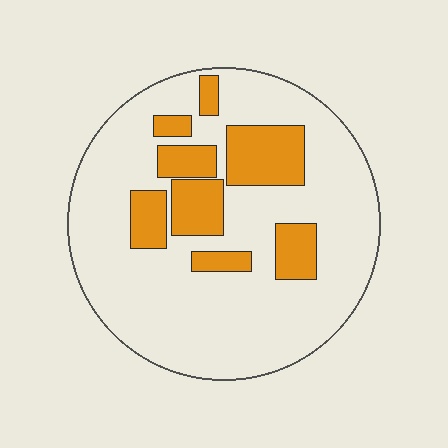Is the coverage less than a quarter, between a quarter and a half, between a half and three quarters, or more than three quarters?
Less than a quarter.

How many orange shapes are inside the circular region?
8.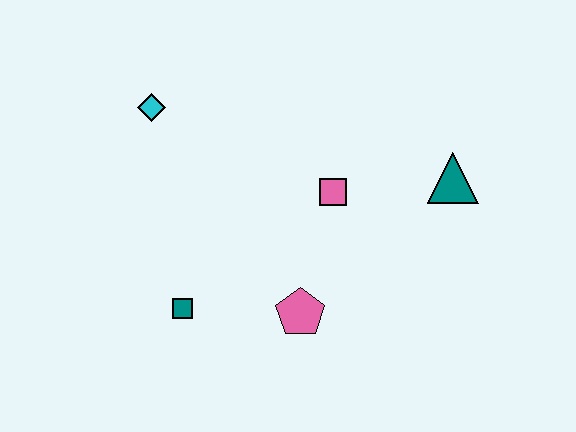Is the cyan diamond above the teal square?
Yes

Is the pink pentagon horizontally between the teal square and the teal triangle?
Yes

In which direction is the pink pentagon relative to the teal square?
The pink pentagon is to the right of the teal square.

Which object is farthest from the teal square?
The teal triangle is farthest from the teal square.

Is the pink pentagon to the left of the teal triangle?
Yes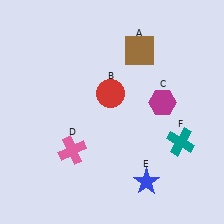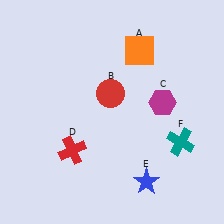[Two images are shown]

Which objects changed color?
A changed from brown to orange. D changed from pink to red.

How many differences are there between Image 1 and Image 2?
There are 2 differences between the two images.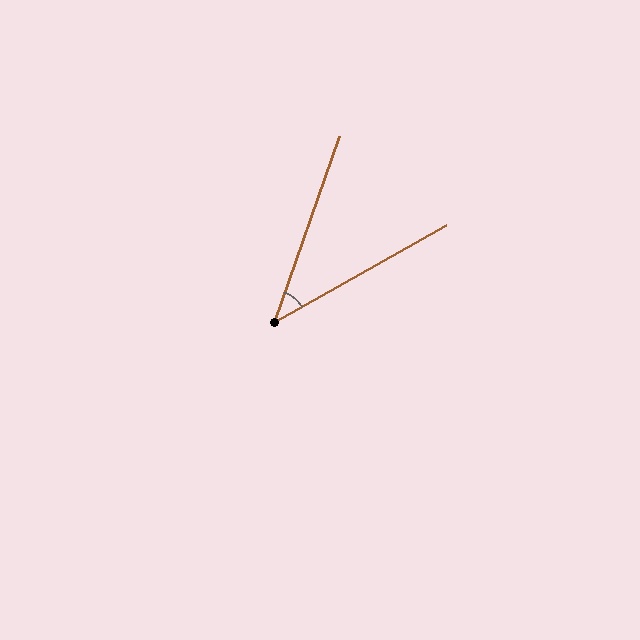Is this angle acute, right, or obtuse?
It is acute.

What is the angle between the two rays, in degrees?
Approximately 41 degrees.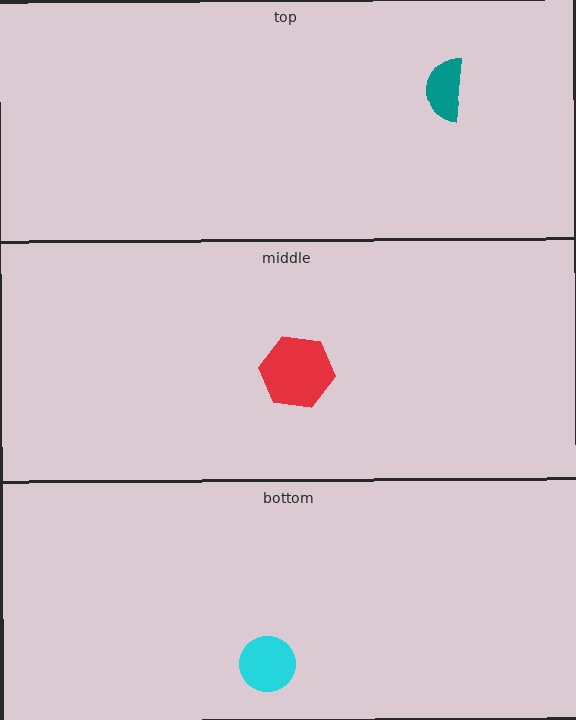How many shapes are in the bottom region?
1.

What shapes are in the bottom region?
The cyan circle.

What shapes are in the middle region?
The red hexagon.